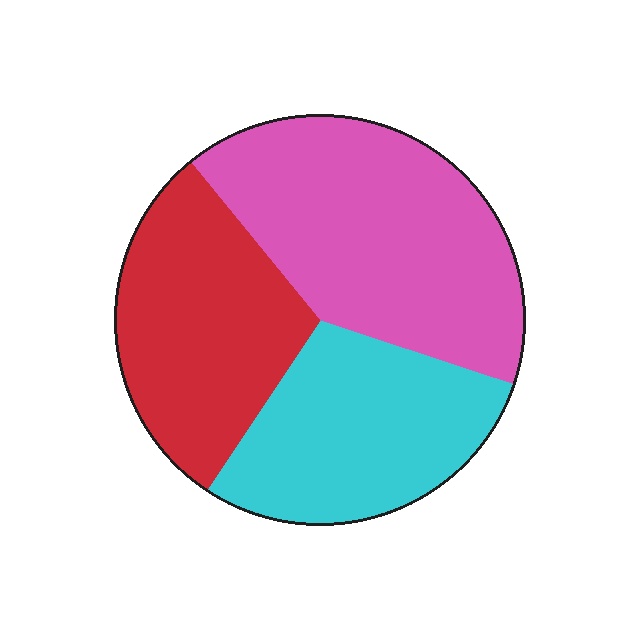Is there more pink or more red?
Pink.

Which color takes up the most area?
Pink, at roughly 40%.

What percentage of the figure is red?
Red takes up about one third (1/3) of the figure.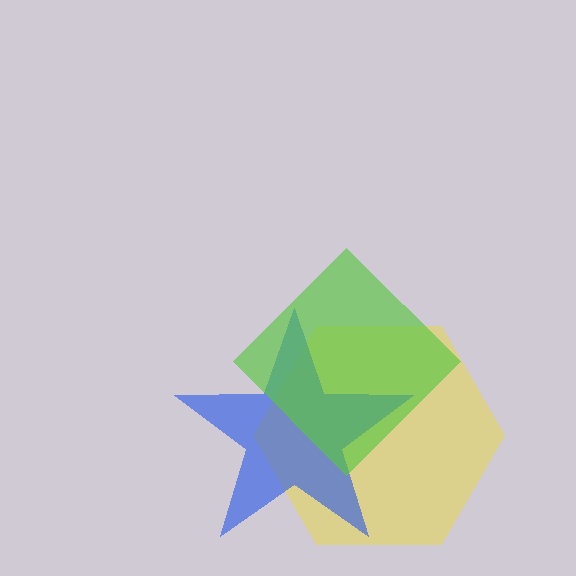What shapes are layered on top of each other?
The layered shapes are: a yellow hexagon, a blue star, a lime diamond.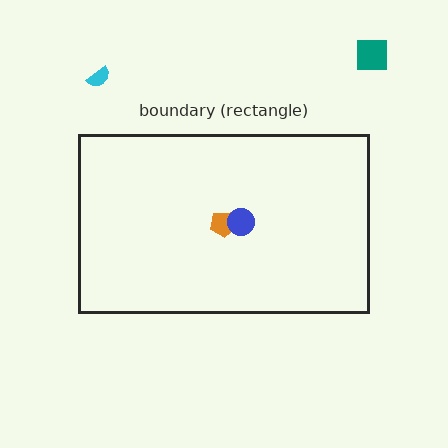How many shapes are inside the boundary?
2 inside, 2 outside.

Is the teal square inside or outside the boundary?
Outside.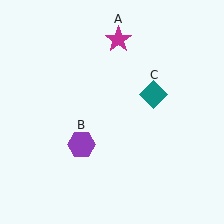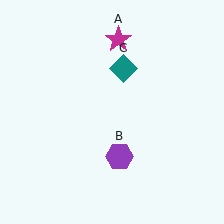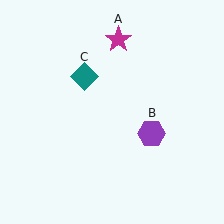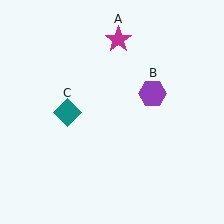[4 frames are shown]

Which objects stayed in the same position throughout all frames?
Magenta star (object A) remained stationary.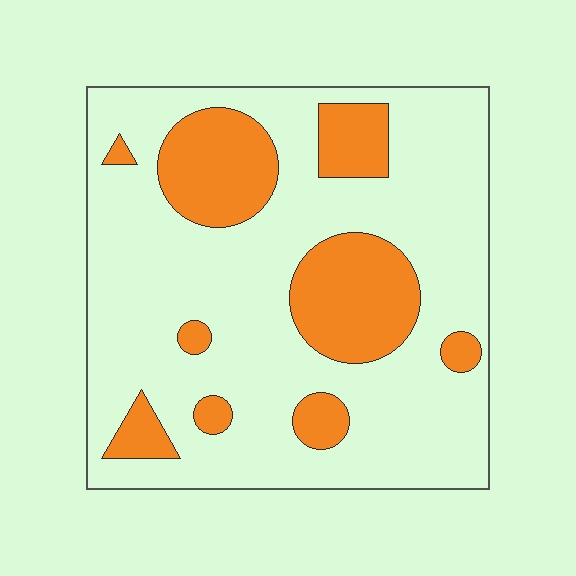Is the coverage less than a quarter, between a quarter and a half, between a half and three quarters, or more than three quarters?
Less than a quarter.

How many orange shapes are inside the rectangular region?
9.